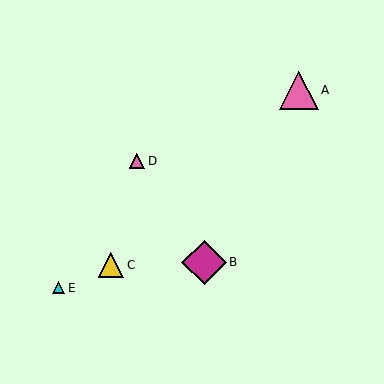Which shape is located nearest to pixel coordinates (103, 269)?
The yellow triangle (labeled C) at (111, 265) is nearest to that location.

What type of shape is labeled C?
Shape C is a yellow triangle.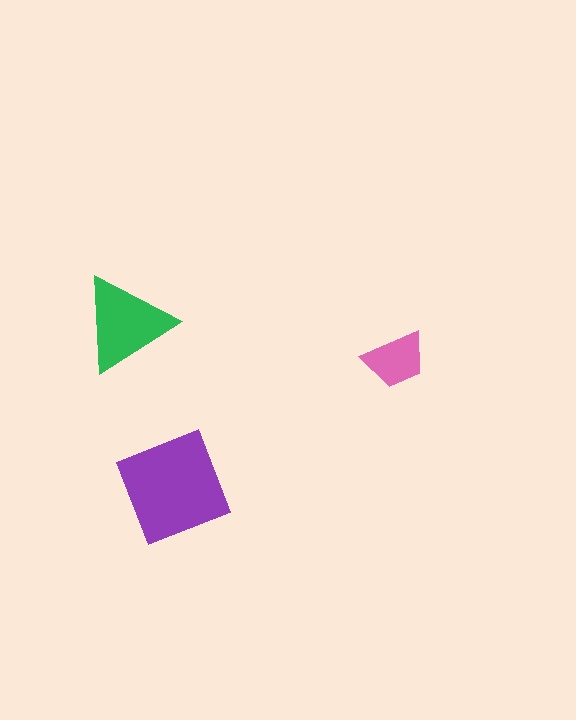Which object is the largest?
The purple square.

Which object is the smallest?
The pink trapezoid.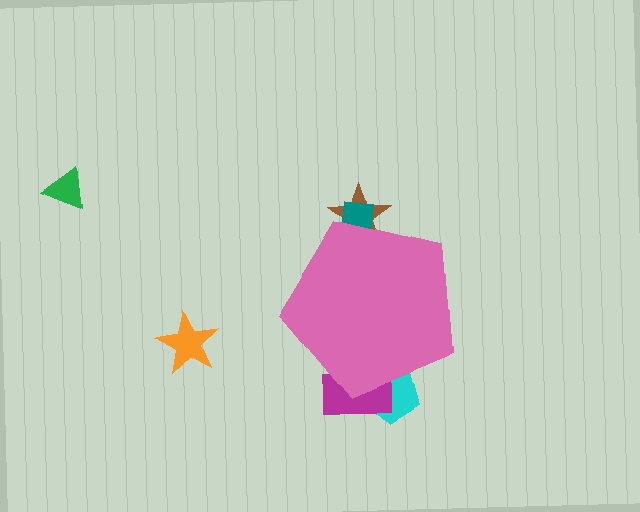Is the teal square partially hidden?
Yes, the teal square is partially hidden behind the pink pentagon.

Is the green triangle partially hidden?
No, the green triangle is fully visible.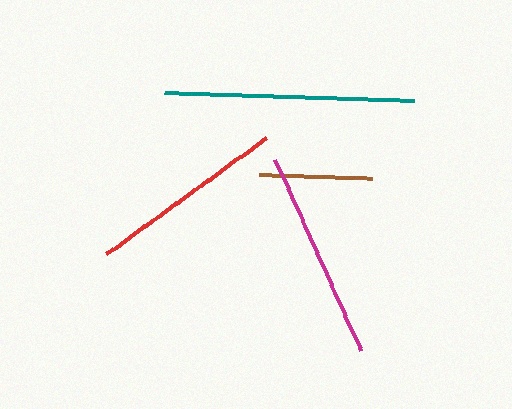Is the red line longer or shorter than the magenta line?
The magenta line is longer than the red line.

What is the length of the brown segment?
The brown segment is approximately 114 pixels long.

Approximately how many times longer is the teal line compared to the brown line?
The teal line is approximately 2.2 times the length of the brown line.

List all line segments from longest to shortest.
From longest to shortest: teal, magenta, red, brown.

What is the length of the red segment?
The red segment is approximately 197 pixels long.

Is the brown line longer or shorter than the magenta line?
The magenta line is longer than the brown line.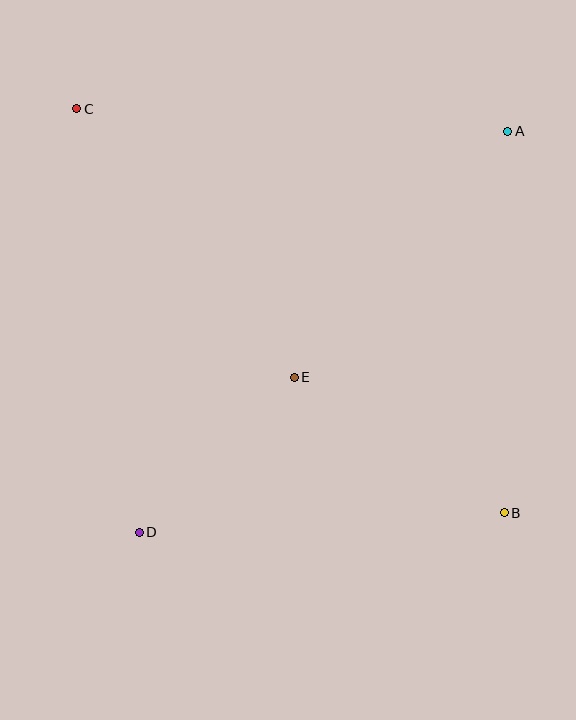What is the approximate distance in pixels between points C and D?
The distance between C and D is approximately 428 pixels.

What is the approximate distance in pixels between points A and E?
The distance between A and E is approximately 326 pixels.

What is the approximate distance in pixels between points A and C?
The distance between A and C is approximately 432 pixels.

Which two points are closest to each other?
Points D and E are closest to each other.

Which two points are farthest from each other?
Points B and C are farthest from each other.